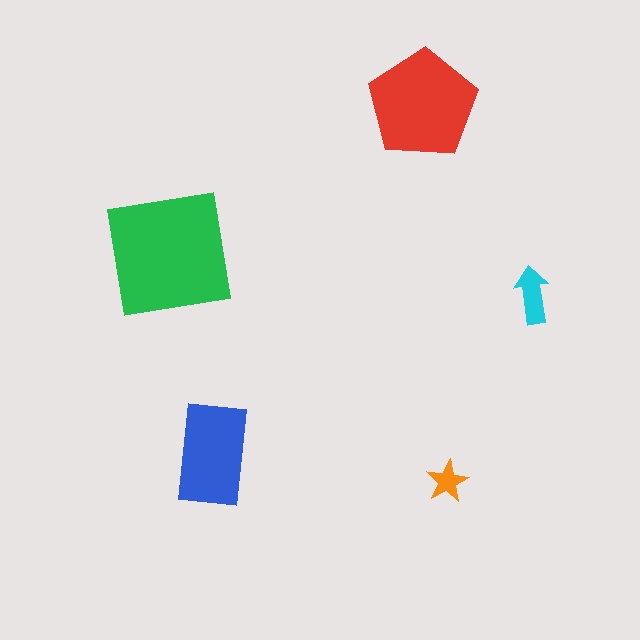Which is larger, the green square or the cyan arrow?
The green square.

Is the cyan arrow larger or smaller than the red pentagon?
Smaller.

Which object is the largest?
The green square.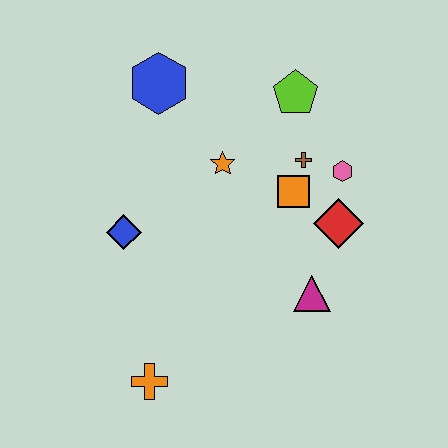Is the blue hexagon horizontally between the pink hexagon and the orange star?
No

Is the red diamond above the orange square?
No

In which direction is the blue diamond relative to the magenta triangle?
The blue diamond is to the left of the magenta triangle.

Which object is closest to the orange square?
The brown cross is closest to the orange square.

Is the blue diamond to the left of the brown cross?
Yes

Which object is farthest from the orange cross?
The lime pentagon is farthest from the orange cross.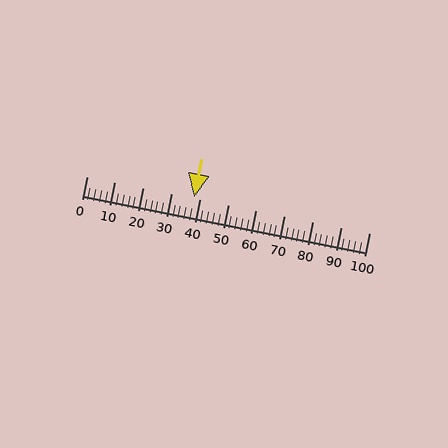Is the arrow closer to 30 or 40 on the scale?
The arrow is closer to 40.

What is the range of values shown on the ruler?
The ruler shows values from 0 to 100.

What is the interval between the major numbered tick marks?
The major tick marks are spaced 10 units apart.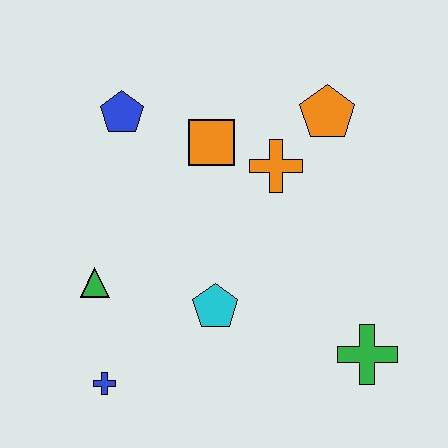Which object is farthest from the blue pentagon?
The green cross is farthest from the blue pentagon.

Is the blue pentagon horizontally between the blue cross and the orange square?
Yes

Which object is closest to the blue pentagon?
The orange square is closest to the blue pentagon.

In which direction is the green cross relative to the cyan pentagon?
The green cross is to the right of the cyan pentagon.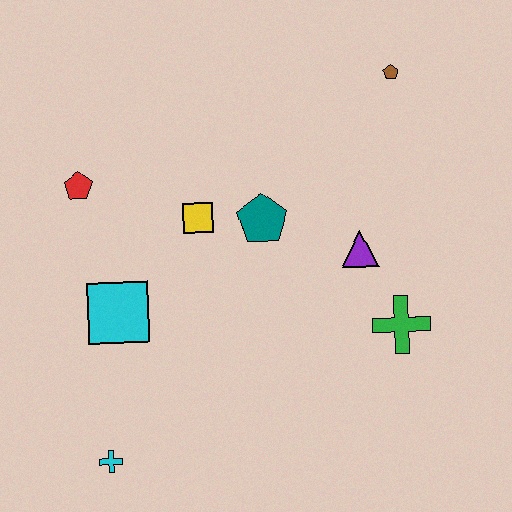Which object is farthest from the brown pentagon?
The cyan cross is farthest from the brown pentagon.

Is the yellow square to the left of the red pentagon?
No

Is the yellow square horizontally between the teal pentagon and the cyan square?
Yes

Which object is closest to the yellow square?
The teal pentagon is closest to the yellow square.